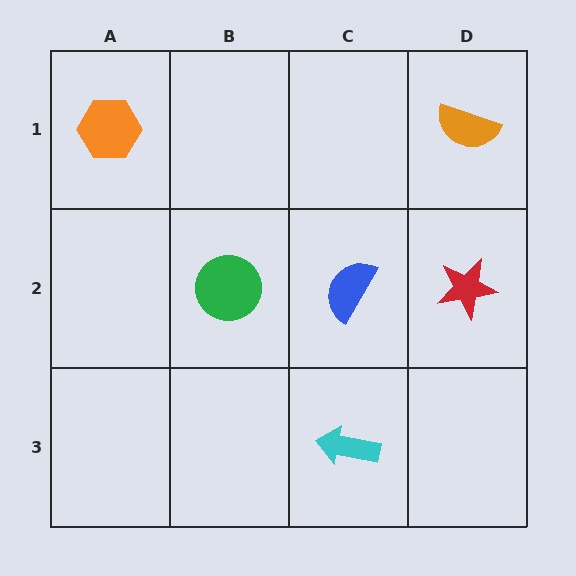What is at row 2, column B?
A green circle.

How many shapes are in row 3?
1 shape.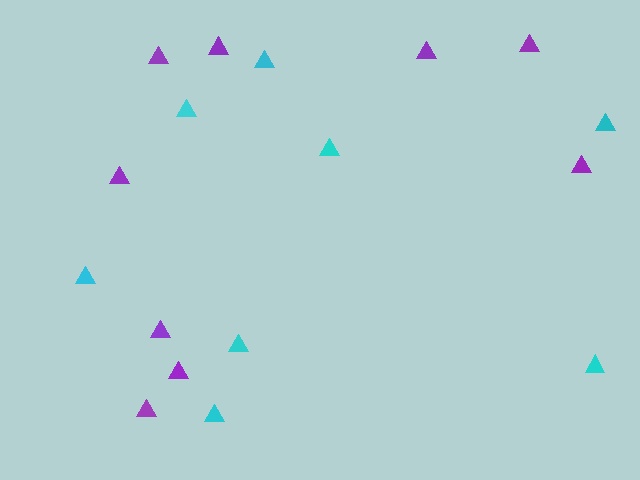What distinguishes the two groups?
There are 2 groups: one group of cyan triangles (8) and one group of purple triangles (9).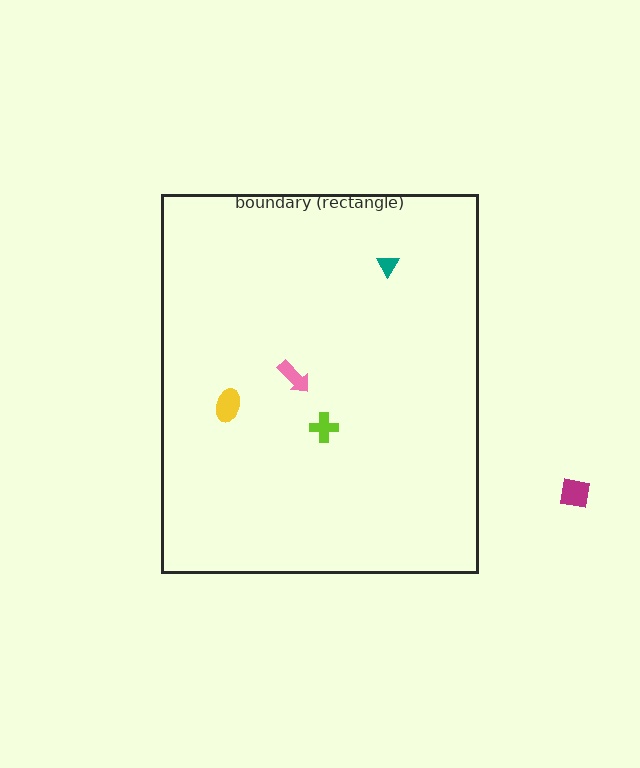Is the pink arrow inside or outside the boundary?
Inside.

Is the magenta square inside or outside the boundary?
Outside.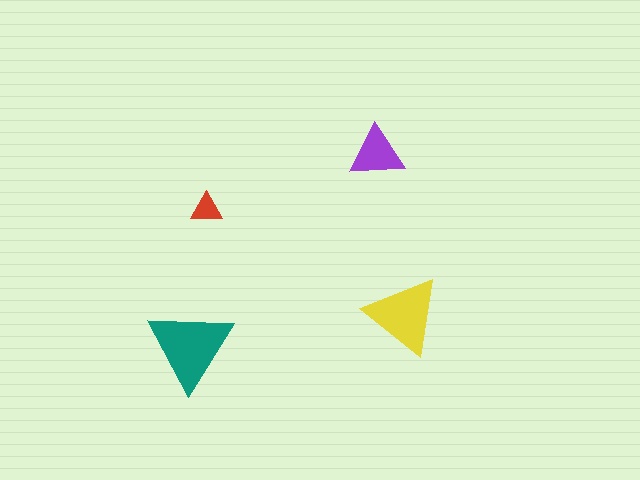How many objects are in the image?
There are 4 objects in the image.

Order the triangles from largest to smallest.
the teal one, the yellow one, the purple one, the red one.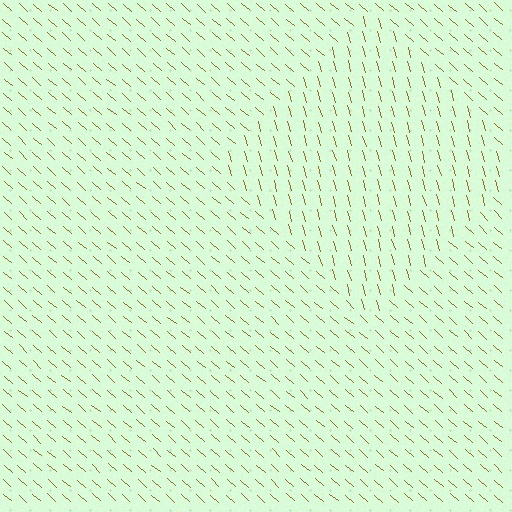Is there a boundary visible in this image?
Yes, there is a texture boundary formed by a change in line orientation.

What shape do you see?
I see a diamond.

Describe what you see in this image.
The image is filled with small brown line segments. A diamond region in the image has lines oriented differently from the surrounding lines, creating a visible texture boundary.